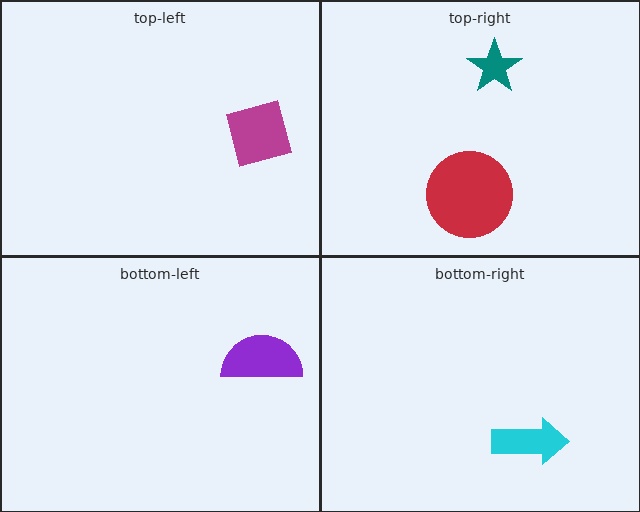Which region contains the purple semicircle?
The bottom-left region.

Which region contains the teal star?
The top-right region.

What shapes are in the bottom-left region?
The purple semicircle.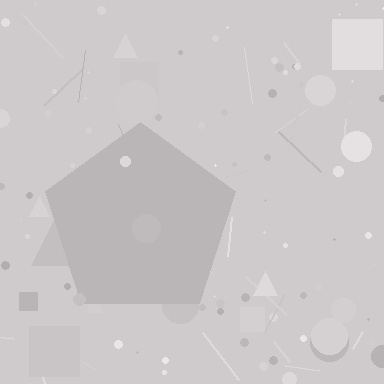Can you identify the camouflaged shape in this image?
The camouflaged shape is a pentagon.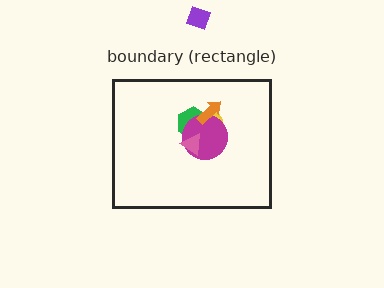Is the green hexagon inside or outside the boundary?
Inside.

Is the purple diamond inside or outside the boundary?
Outside.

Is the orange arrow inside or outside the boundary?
Inside.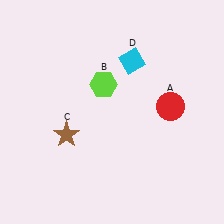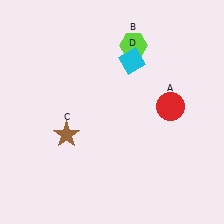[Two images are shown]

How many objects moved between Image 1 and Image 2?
1 object moved between the two images.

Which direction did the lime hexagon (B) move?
The lime hexagon (B) moved up.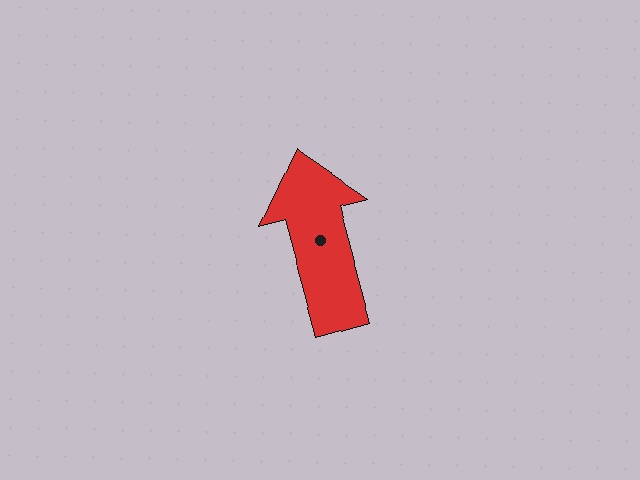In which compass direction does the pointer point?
North.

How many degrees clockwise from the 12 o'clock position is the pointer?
Approximately 345 degrees.